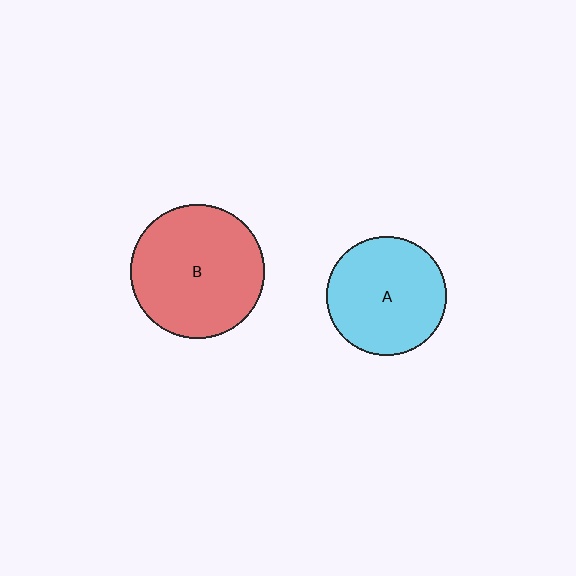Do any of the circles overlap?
No, none of the circles overlap.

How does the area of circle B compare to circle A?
Approximately 1.3 times.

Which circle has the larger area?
Circle B (red).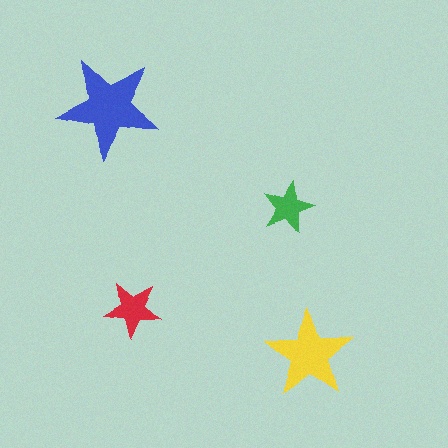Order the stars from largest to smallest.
the blue one, the yellow one, the red one, the green one.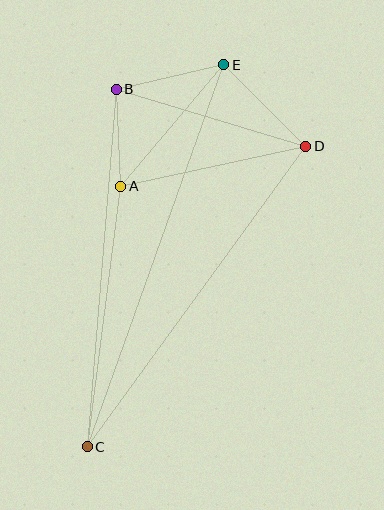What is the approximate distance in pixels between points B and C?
The distance between B and C is approximately 359 pixels.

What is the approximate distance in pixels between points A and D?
The distance between A and D is approximately 189 pixels.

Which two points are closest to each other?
Points A and B are closest to each other.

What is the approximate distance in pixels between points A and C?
The distance between A and C is approximately 263 pixels.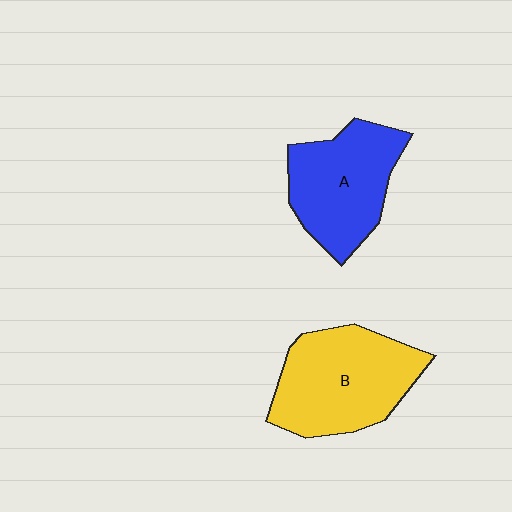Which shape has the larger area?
Shape B (yellow).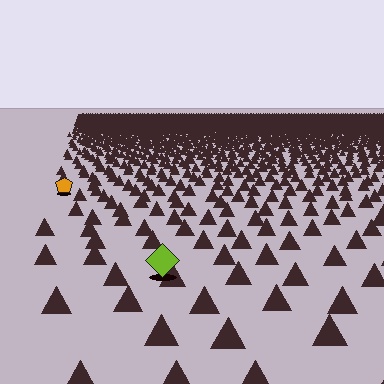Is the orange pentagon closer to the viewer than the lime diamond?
No. The lime diamond is closer — you can tell from the texture gradient: the ground texture is coarser near it.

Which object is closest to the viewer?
The lime diamond is closest. The texture marks near it are larger and more spread out.